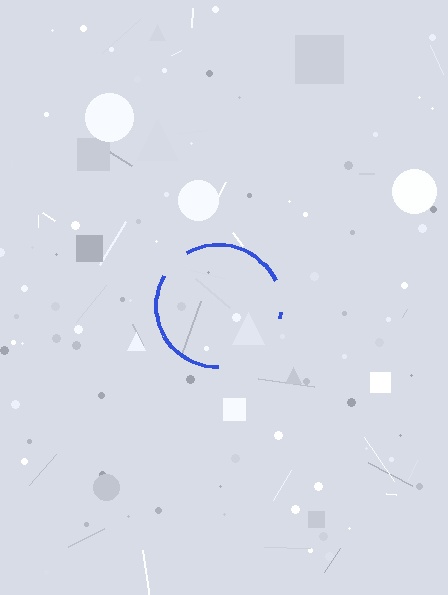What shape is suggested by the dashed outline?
The dashed outline suggests a circle.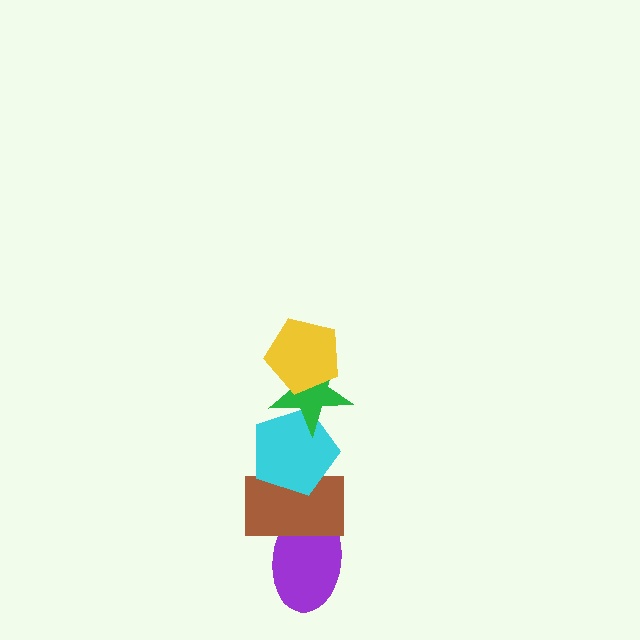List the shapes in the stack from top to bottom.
From top to bottom: the yellow pentagon, the green star, the cyan pentagon, the brown rectangle, the purple ellipse.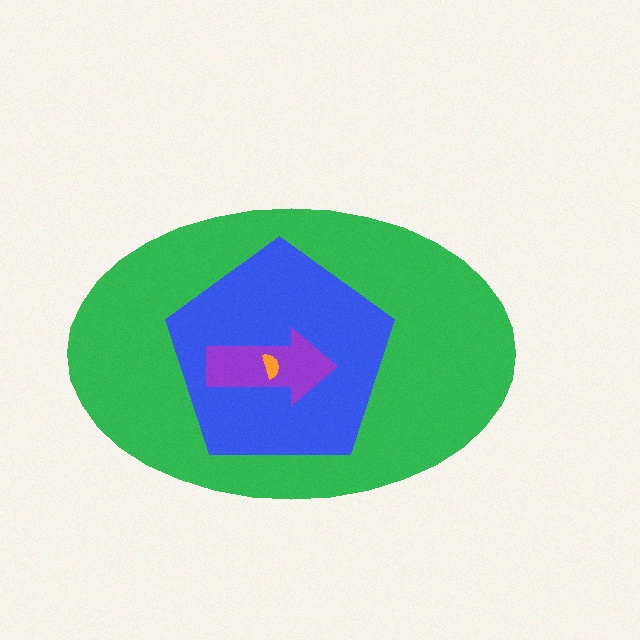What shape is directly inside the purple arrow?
The orange semicircle.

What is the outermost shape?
The green ellipse.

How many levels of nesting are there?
4.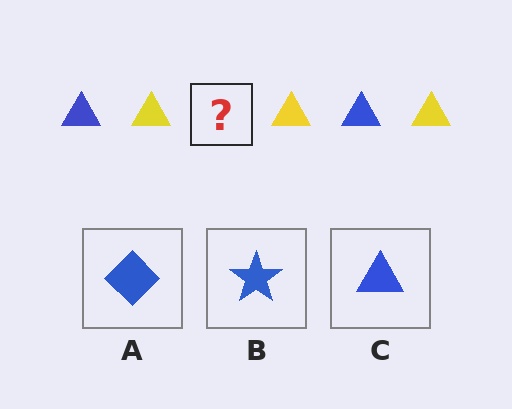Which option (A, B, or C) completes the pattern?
C.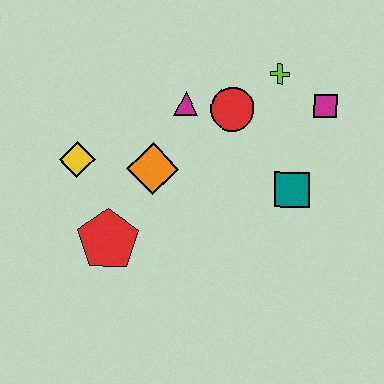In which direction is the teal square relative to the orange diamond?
The teal square is to the right of the orange diamond.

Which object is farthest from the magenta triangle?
The red pentagon is farthest from the magenta triangle.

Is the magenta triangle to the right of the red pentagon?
Yes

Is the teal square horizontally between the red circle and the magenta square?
Yes